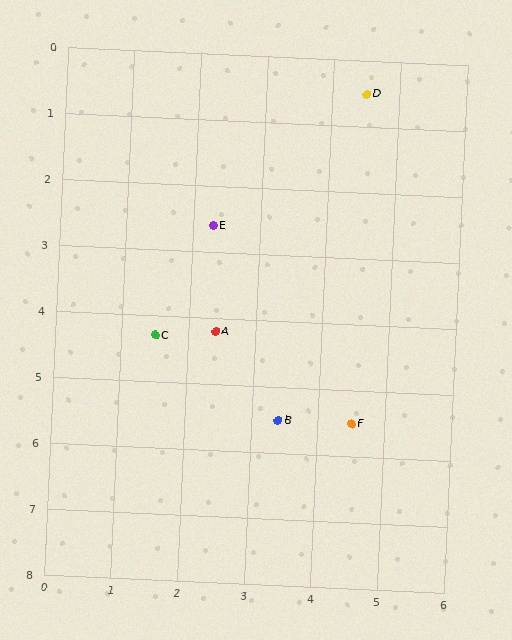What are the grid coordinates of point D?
Point D is at approximately (4.5, 0.5).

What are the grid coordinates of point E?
Point E is at approximately (2.3, 2.6).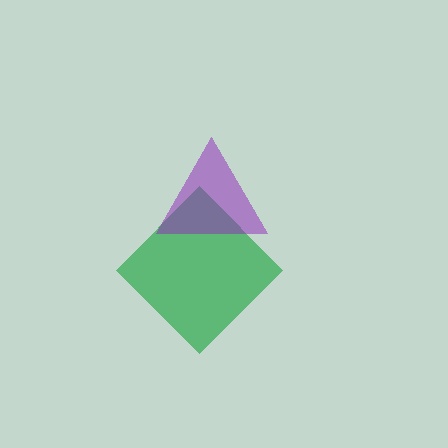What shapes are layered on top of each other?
The layered shapes are: a green diamond, a purple triangle.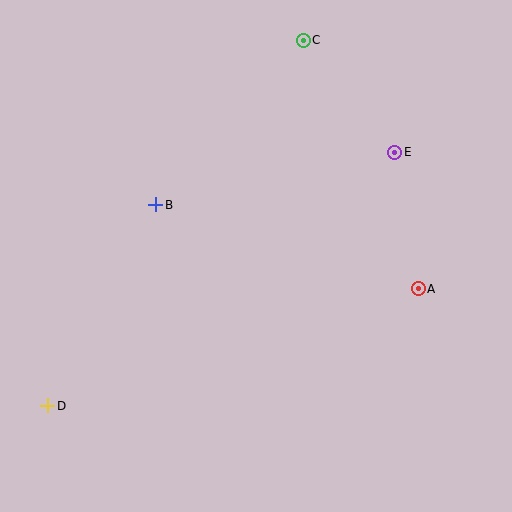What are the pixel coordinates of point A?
Point A is at (418, 289).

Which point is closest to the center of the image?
Point B at (156, 205) is closest to the center.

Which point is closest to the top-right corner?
Point E is closest to the top-right corner.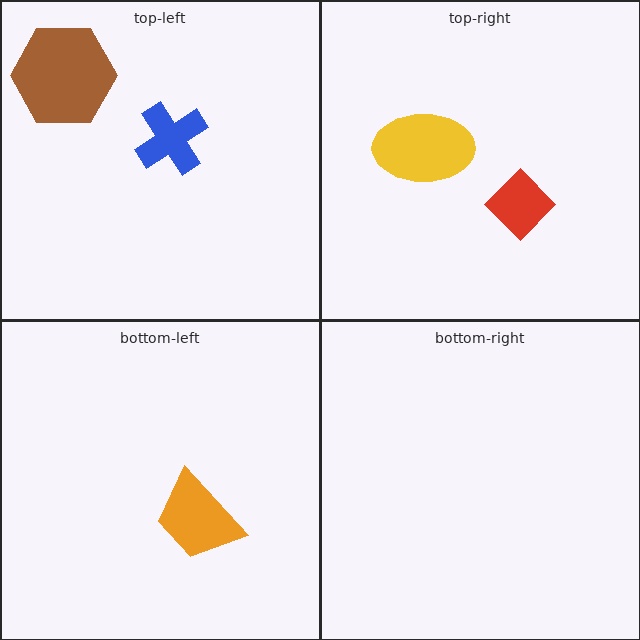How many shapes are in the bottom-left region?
1.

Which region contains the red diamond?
The top-right region.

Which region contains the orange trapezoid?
The bottom-left region.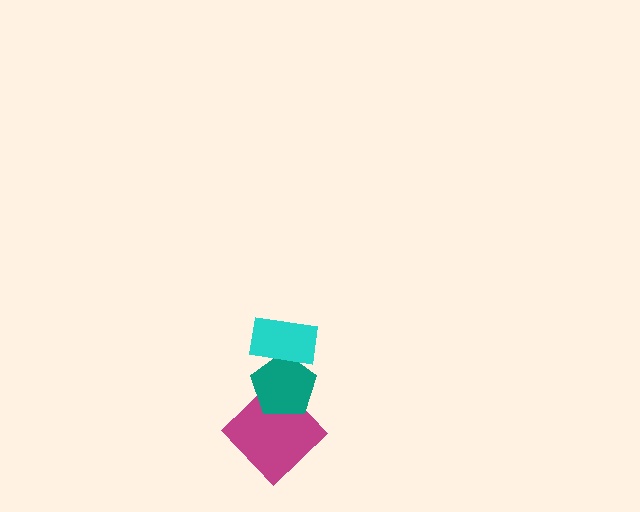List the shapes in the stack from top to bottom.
From top to bottom: the cyan rectangle, the teal pentagon, the magenta diamond.